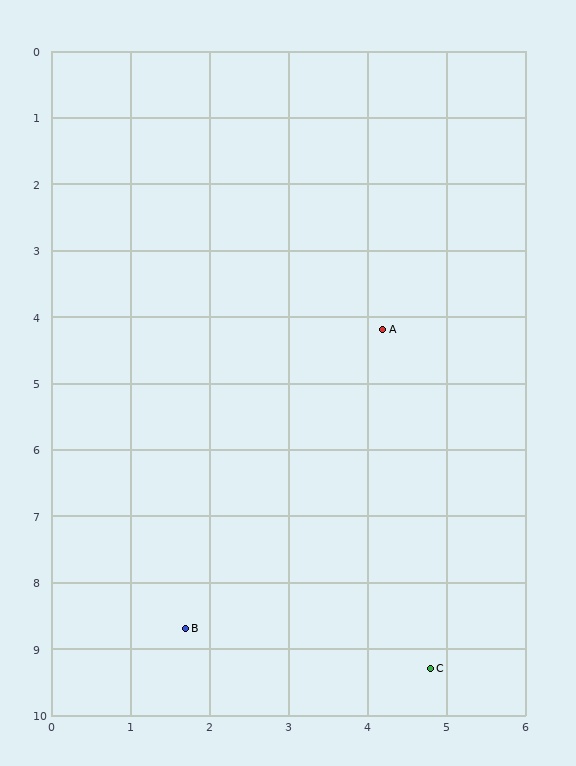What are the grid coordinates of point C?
Point C is at approximately (4.8, 9.3).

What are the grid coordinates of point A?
Point A is at approximately (4.2, 4.2).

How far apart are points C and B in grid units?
Points C and B are about 3.2 grid units apart.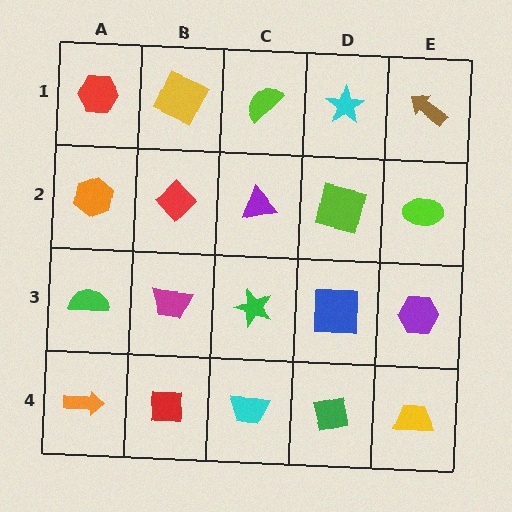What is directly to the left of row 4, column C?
A red square.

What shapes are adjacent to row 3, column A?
An orange hexagon (row 2, column A), an orange arrow (row 4, column A), a magenta trapezoid (row 3, column B).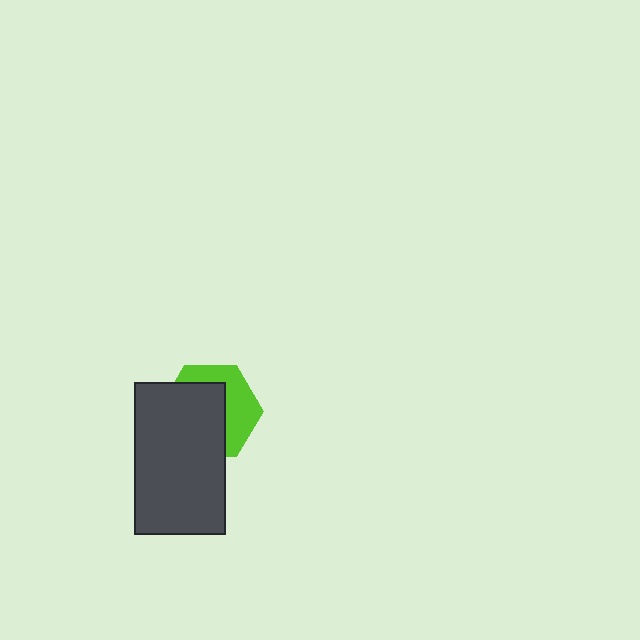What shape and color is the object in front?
The object in front is a dark gray rectangle.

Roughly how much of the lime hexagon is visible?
A small part of it is visible (roughly 41%).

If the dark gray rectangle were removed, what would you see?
You would see the complete lime hexagon.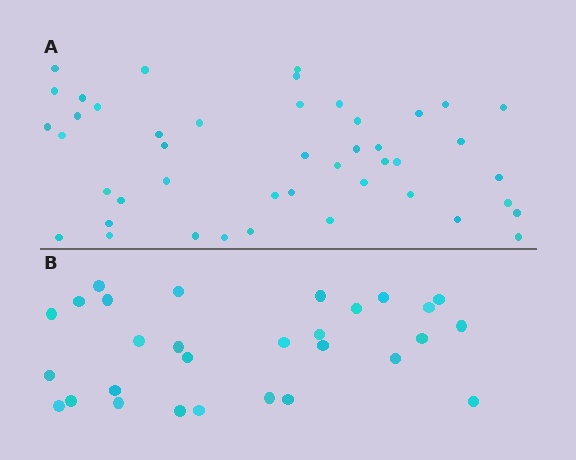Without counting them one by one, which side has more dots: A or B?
Region A (the top region) has more dots.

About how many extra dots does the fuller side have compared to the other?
Region A has approximately 15 more dots than region B.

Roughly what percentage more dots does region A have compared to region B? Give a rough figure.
About 55% more.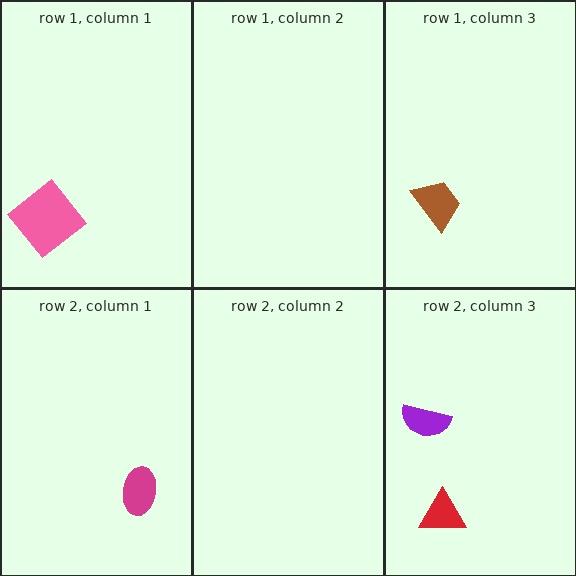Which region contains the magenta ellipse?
The row 2, column 1 region.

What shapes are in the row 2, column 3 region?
The purple semicircle, the red triangle.